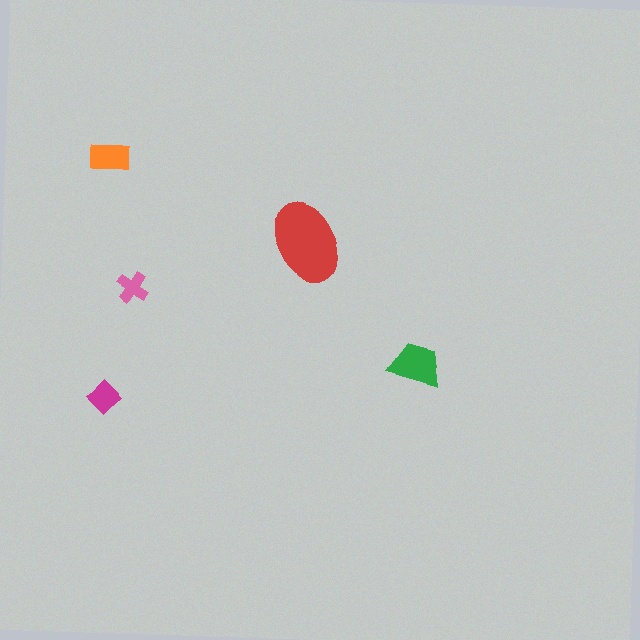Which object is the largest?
The red ellipse.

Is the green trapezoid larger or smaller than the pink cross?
Larger.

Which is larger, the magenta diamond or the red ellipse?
The red ellipse.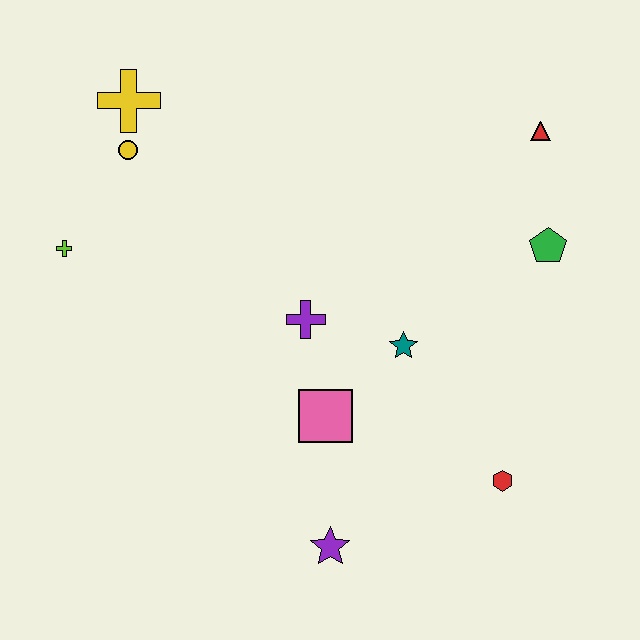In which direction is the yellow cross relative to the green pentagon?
The yellow cross is to the left of the green pentagon.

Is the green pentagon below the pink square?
No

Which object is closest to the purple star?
The pink square is closest to the purple star.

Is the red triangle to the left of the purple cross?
No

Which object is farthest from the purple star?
The yellow cross is farthest from the purple star.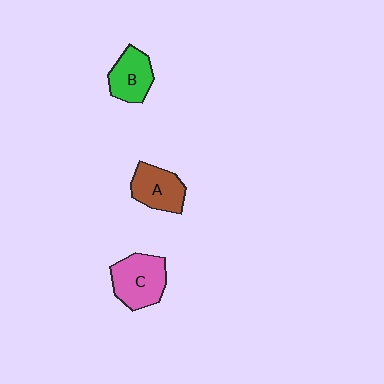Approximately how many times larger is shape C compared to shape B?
Approximately 1.3 times.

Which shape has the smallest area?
Shape B (green).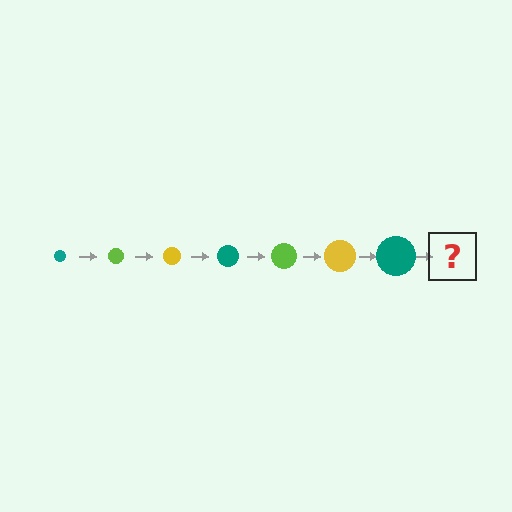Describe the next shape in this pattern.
It should be a lime circle, larger than the previous one.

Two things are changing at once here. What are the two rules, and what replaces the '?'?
The two rules are that the circle grows larger each step and the color cycles through teal, lime, and yellow. The '?' should be a lime circle, larger than the previous one.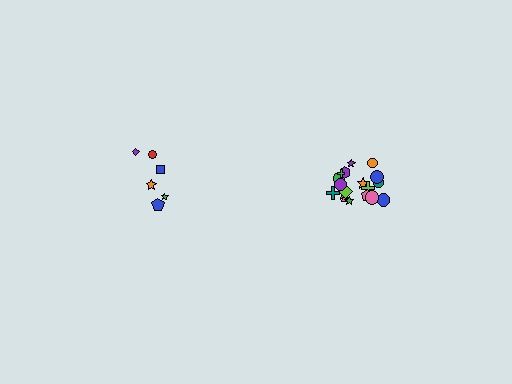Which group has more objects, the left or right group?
The right group.